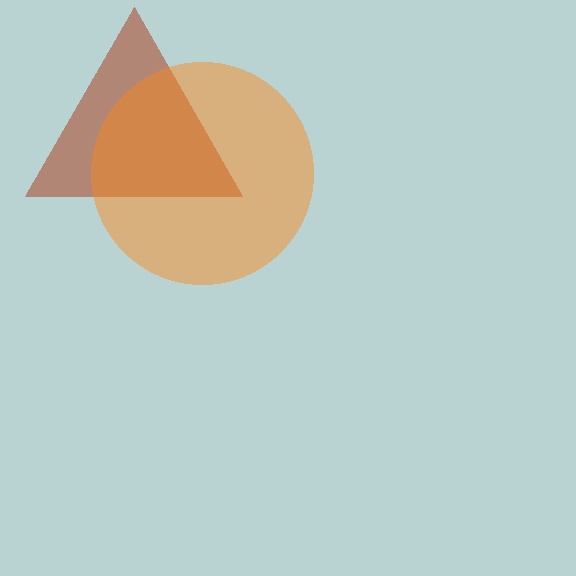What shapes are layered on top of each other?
The layered shapes are: a brown triangle, an orange circle.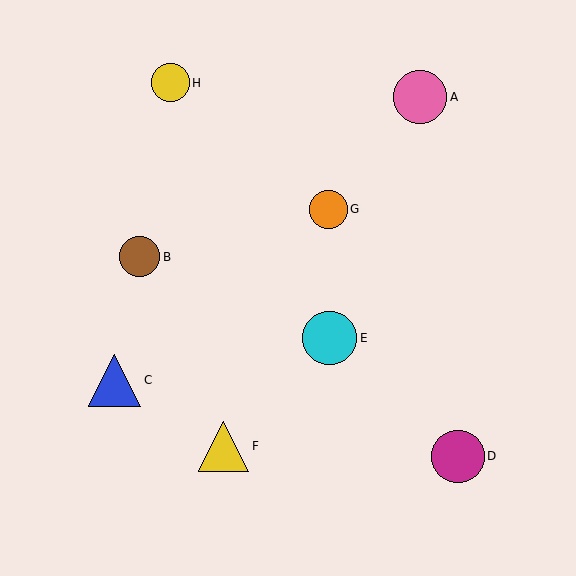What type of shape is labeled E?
Shape E is a cyan circle.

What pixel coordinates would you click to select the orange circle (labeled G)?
Click at (329, 209) to select the orange circle G.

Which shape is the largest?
The cyan circle (labeled E) is the largest.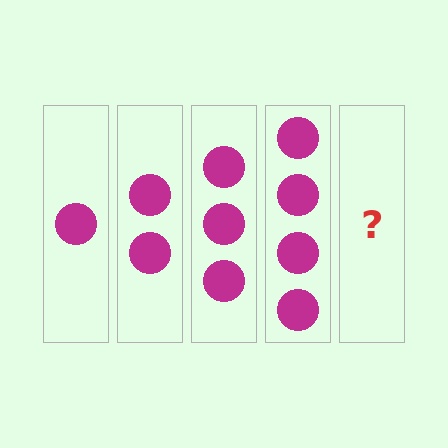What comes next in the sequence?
The next element should be 5 circles.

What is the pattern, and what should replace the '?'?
The pattern is that each step adds one more circle. The '?' should be 5 circles.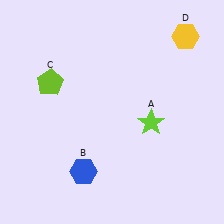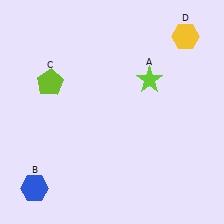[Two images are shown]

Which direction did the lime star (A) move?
The lime star (A) moved up.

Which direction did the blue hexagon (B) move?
The blue hexagon (B) moved left.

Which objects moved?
The objects that moved are: the lime star (A), the blue hexagon (B).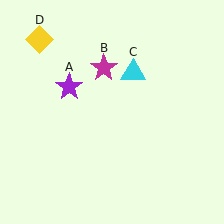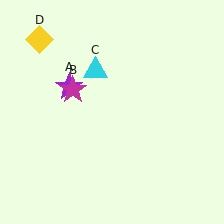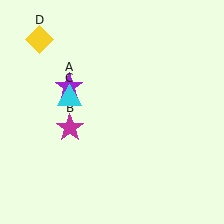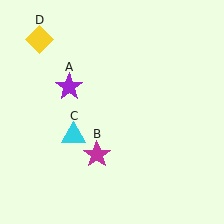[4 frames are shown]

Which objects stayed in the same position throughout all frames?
Purple star (object A) and yellow diamond (object D) remained stationary.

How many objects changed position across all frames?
2 objects changed position: magenta star (object B), cyan triangle (object C).